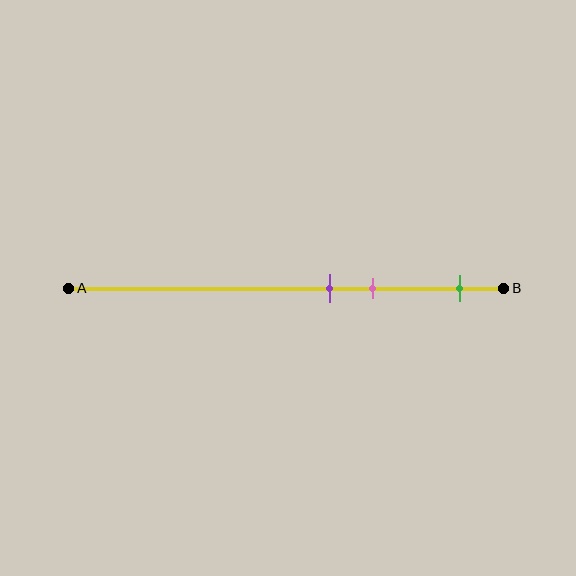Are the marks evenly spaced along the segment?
No, the marks are not evenly spaced.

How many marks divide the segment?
There are 3 marks dividing the segment.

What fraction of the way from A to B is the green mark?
The green mark is approximately 90% (0.9) of the way from A to B.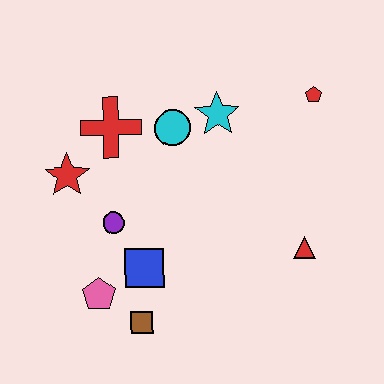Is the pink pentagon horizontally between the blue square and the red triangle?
No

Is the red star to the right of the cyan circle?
No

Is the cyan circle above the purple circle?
Yes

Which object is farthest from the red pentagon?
The pink pentagon is farthest from the red pentagon.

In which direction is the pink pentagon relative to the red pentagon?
The pink pentagon is to the left of the red pentagon.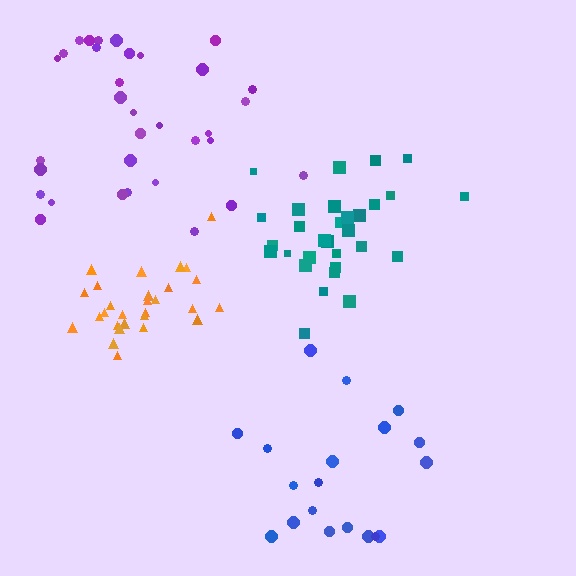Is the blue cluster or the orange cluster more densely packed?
Orange.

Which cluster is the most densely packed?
Teal.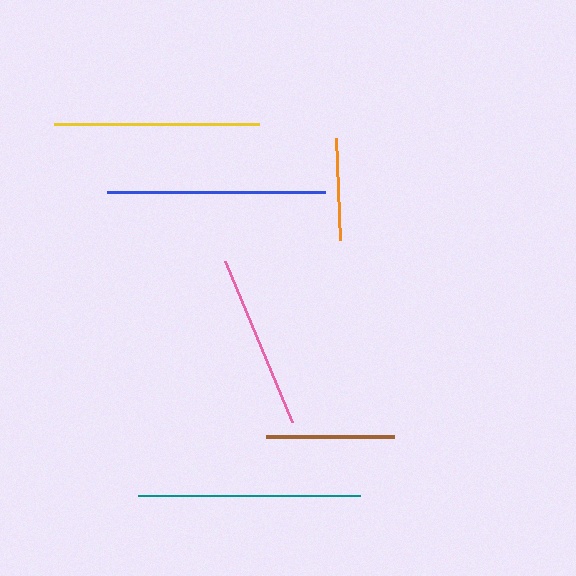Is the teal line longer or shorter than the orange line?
The teal line is longer than the orange line.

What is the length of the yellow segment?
The yellow segment is approximately 205 pixels long.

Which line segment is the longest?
The teal line is the longest at approximately 222 pixels.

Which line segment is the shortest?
The orange line is the shortest at approximately 102 pixels.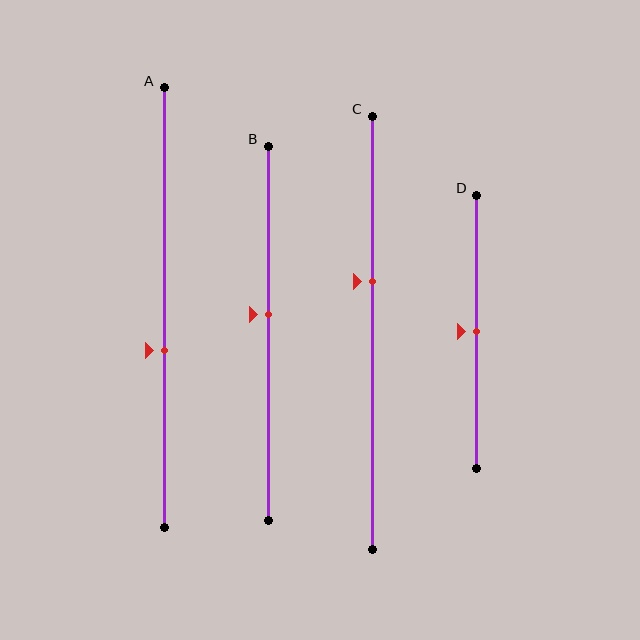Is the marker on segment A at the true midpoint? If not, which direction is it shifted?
No, the marker on segment A is shifted downward by about 10% of the segment length.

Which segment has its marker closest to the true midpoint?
Segment D has its marker closest to the true midpoint.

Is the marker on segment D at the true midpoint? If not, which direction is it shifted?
Yes, the marker on segment D is at the true midpoint.